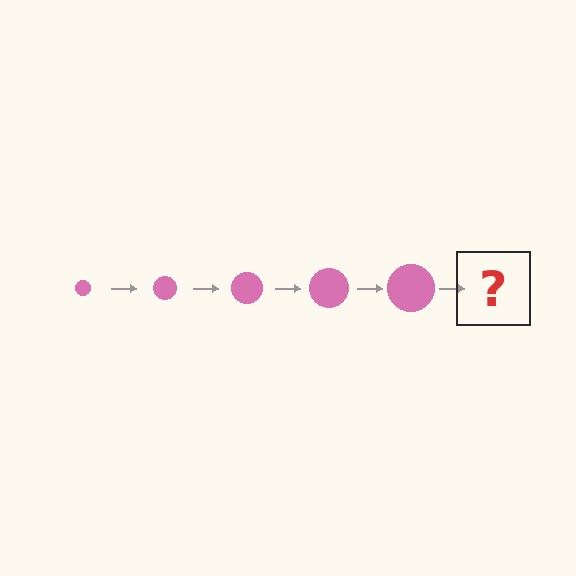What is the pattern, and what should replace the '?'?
The pattern is that the circle gets progressively larger each step. The '?' should be a pink circle, larger than the previous one.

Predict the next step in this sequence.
The next step is a pink circle, larger than the previous one.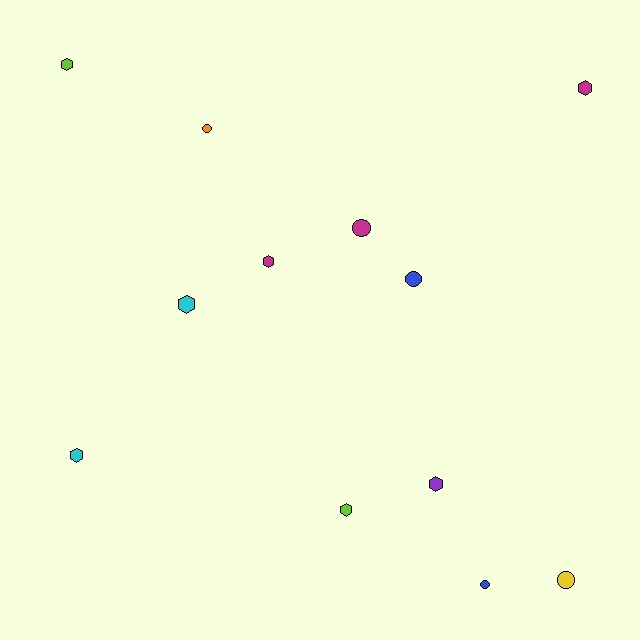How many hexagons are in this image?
There are 7 hexagons.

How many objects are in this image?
There are 12 objects.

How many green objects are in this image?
There are no green objects.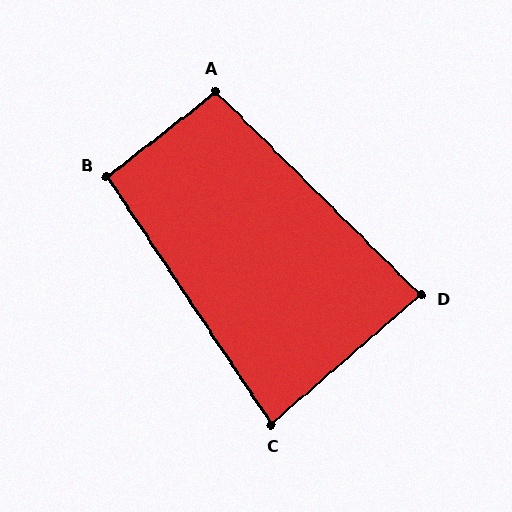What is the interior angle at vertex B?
Approximately 94 degrees (approximately right).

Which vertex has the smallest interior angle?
C, at approximately 83 degrees.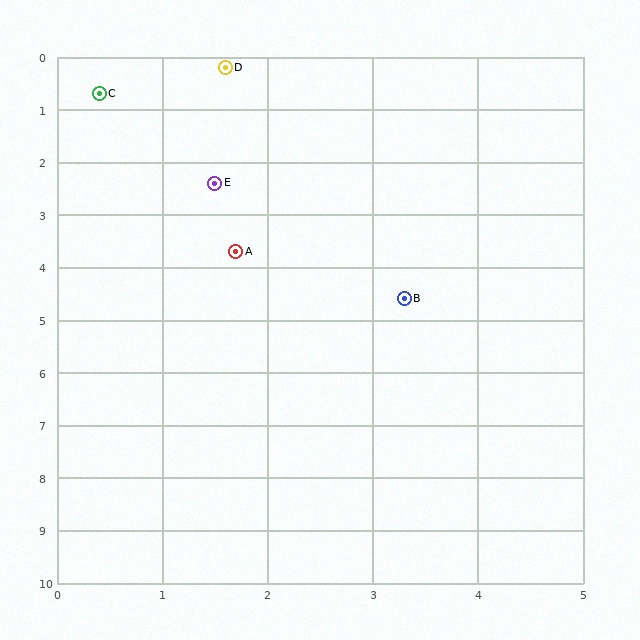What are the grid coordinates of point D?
Point D is at approximately (1.6, 0.2).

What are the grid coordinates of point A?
Point A is at approximately (1.7, 3.7).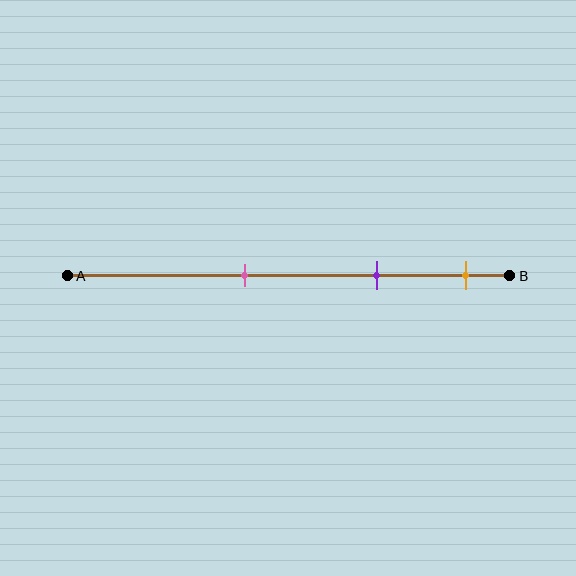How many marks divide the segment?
There are 3 marks dividing the segment.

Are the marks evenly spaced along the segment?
Yes, the marks are approximately evenly spaced.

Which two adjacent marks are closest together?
The purple and orange marks are the closest adjacent pair.